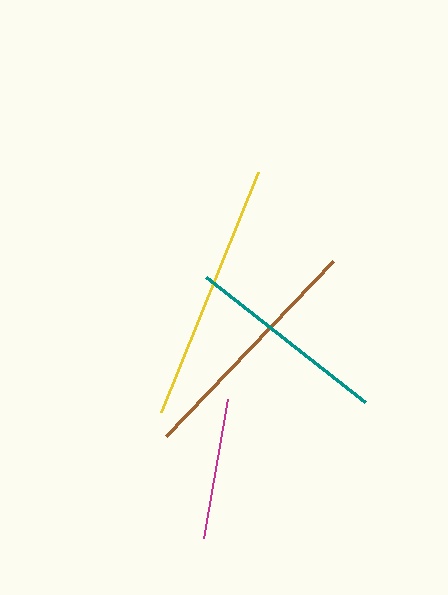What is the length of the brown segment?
The brown segment is approximately 242 pixels long.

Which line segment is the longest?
The yellow line is the longest at approximately 259 pixels.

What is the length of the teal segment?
The teal segment is approximately 202 pixels long.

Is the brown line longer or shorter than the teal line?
The brown line is longer than the teal line.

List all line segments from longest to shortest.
From longest to shortest: yellow, brown, teal, magenta.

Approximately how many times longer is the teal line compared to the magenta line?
The teal line is approximately 1.4 times the length of the magenta line.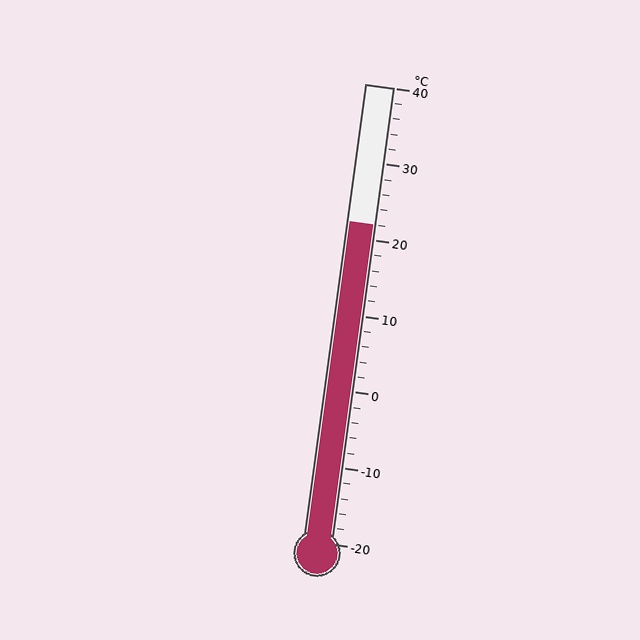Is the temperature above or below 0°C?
The temperature is above 0°C.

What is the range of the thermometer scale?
The thermometer scale ranges from -20°C to 40°C.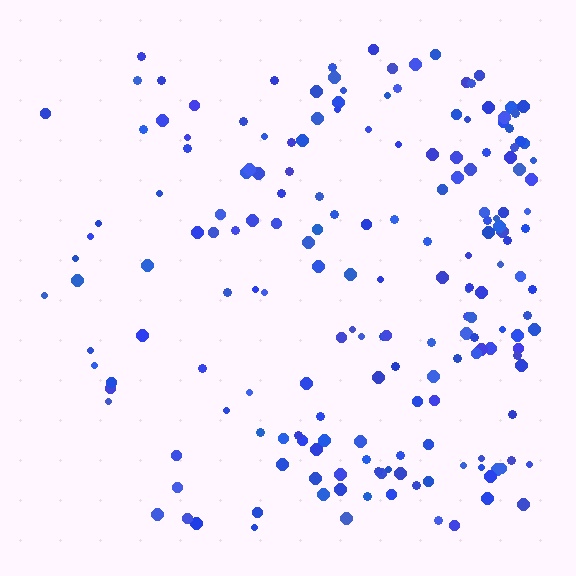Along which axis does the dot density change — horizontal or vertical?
Horizontal.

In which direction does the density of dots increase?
From left to right, with the right side densest.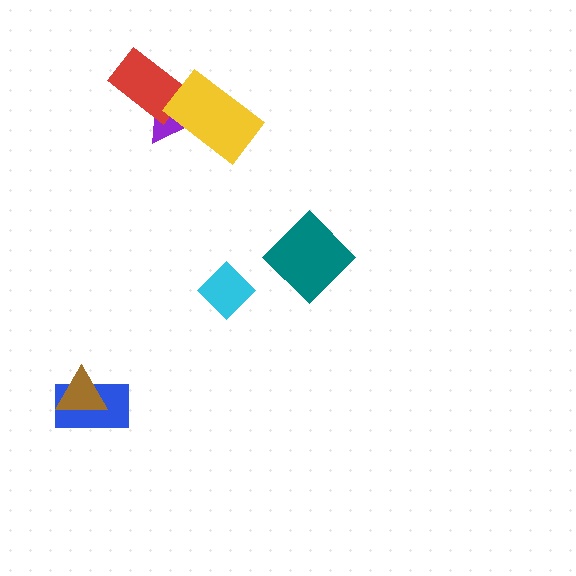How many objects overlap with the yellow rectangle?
1 object overlaps with the yellow rectangle.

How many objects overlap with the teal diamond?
0 objects overlap with the teal diamond.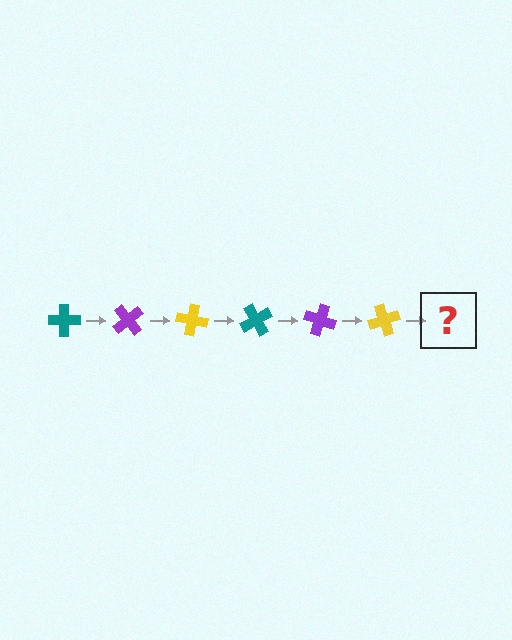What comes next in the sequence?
The next element should be a teal cross, rotated 300 degrees from the start.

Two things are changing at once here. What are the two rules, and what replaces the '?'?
The two rules are that it rotates 50 degrees each step and the color cycles through teal, purple, and yellow. The '?' should be a teal cross, rotated 300 degrees from the start.